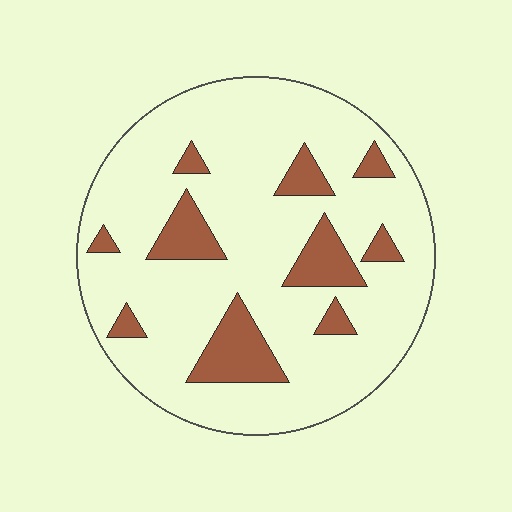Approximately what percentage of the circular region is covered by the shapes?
Approximately 15%.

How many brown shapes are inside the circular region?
10.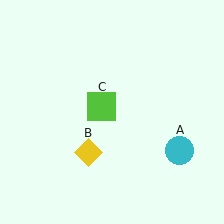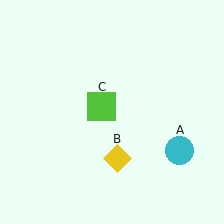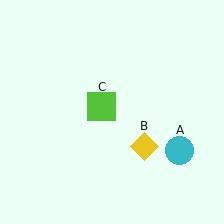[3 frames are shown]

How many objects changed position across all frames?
1 object changed position: yellow diamond (object B).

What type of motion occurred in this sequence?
The yellow diamond (object B) rotated counterclockwise around the center of the scene.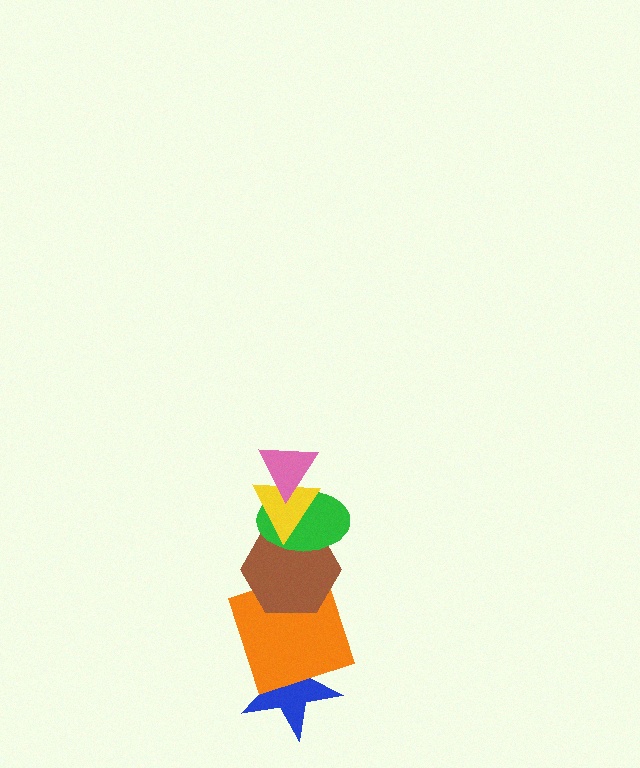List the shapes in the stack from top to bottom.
From top to bottom: the pink triangle, the yellow triangle, the green ellipse, the brown hexagon, the orange square, the blue star.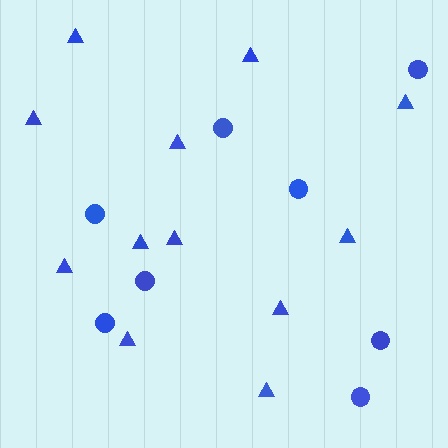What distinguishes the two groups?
There are 2 groups: one group of circles (8) and one group of triangles (12).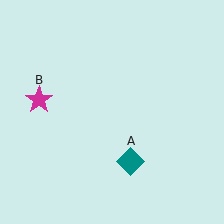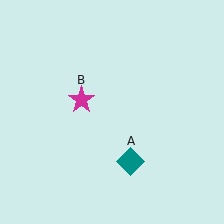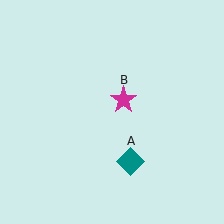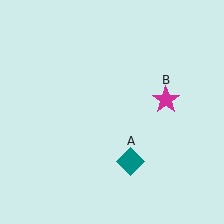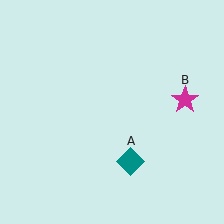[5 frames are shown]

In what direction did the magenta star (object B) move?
The magenta star (object B) moved right.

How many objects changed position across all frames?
1 object changed position: magenta star (object B).